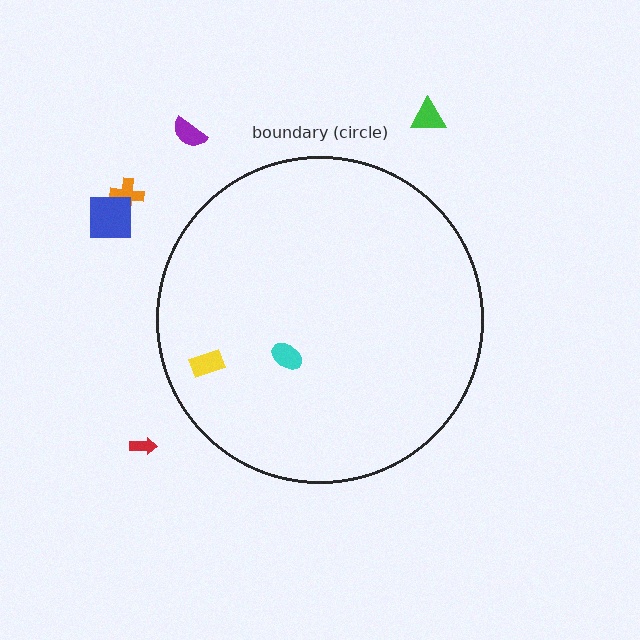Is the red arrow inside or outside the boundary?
Outside.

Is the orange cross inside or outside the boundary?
Outside.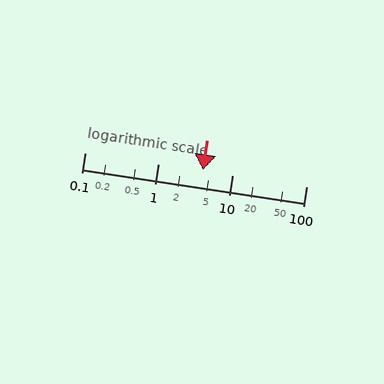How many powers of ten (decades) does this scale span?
The scale spans 3 decades, from 0.1 to 100.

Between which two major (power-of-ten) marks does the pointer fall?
The pointer is between 1 and 10.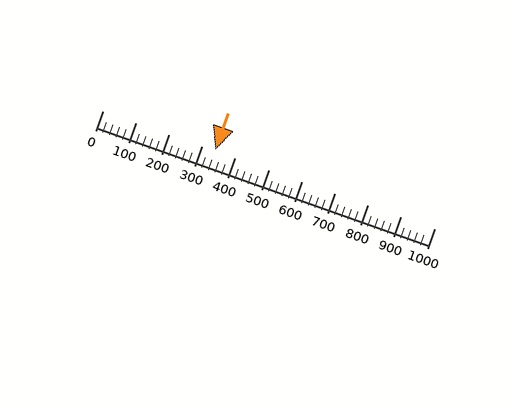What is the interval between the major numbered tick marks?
The major tick marks are spaced 100 units apart.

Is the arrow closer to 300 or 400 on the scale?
The arrow is closer to 300.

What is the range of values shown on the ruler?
The ruler shows values from 0 to 1000.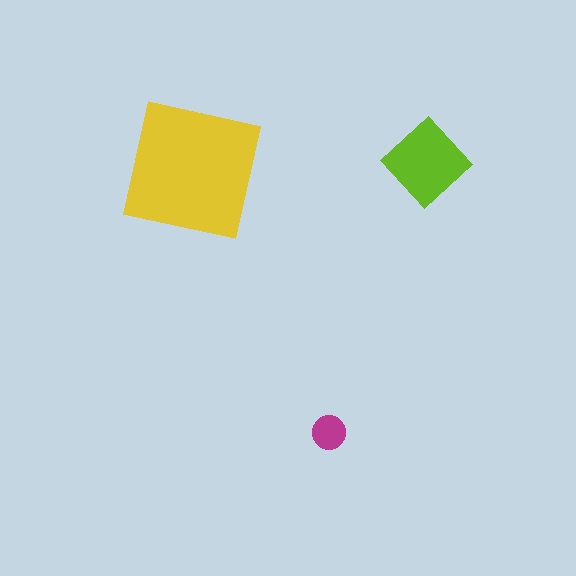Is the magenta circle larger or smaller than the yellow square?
Smaller.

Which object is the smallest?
The magenta circle.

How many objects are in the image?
There are 3 objects in the image.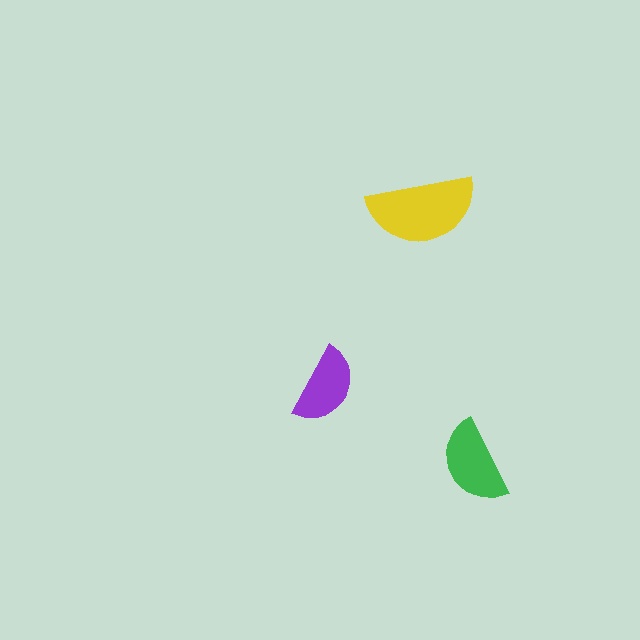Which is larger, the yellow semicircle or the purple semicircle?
The yellow one.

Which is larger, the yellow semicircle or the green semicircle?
The yellow one.